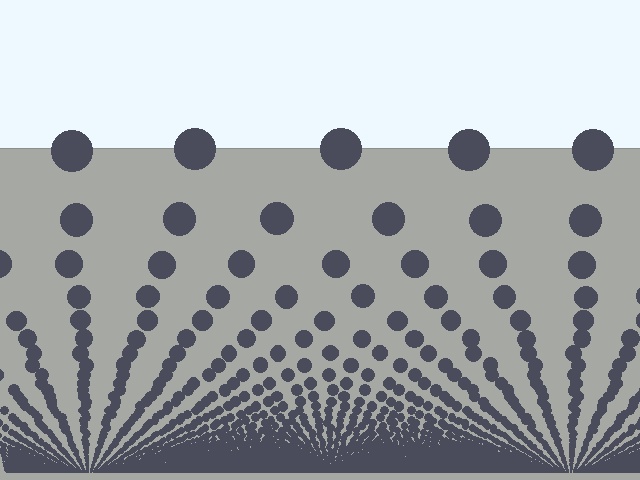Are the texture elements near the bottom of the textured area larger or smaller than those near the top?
Smaller. The gradient is inverted — elements near the bottom are smaller and denser.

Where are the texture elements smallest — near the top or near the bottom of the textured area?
Near the bottom.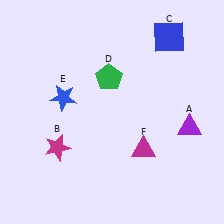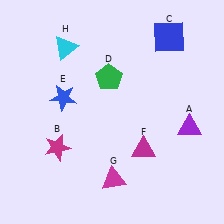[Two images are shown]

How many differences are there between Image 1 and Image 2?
There are 2 differences between the two images.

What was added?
A magenta triangle (G), a cyan triangle (H) were added in Image 2.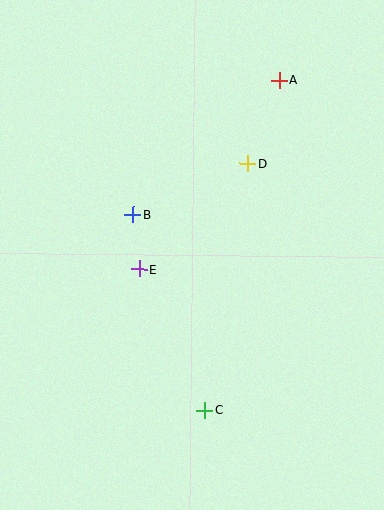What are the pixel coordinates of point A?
Point A is at (279, 80).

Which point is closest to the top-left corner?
Point B is closest to the top-left corner.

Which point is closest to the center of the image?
Point E at (139, 269) is closest to the center.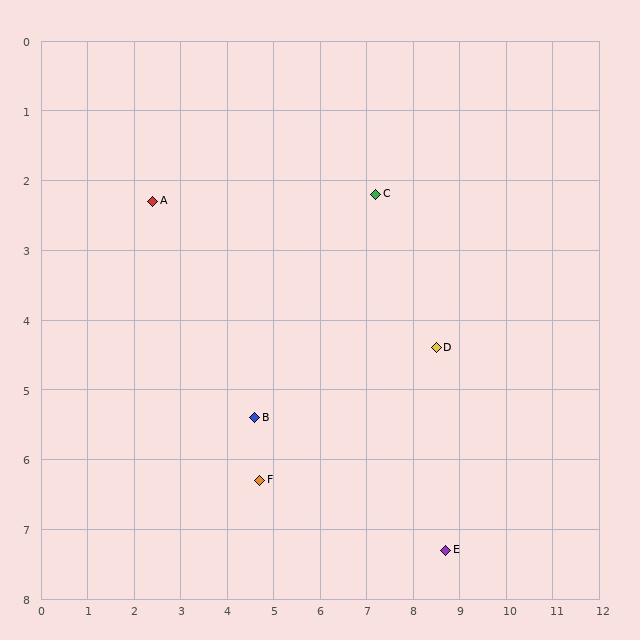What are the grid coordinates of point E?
Point E is at approximately (8.7, 7.3).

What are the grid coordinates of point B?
Point B is at approximately (4.6, 5.4).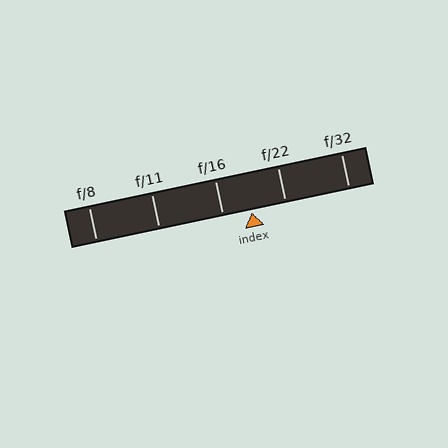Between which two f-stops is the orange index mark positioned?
The index mark is between f/16 and f/22.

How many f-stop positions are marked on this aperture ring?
There are 5 f-stop positions marked.